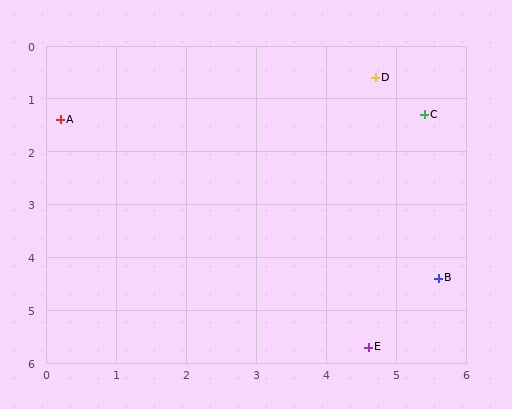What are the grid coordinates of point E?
Point E is at approximately (4.6, 5.7).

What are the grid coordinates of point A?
Point A is at approximately (0.2, 1.4).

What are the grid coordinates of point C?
Point C is at approximately (5.4, 1.3).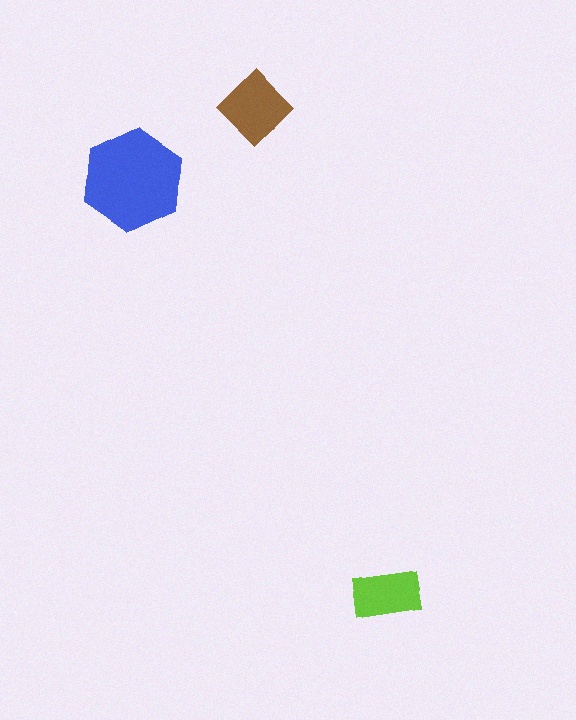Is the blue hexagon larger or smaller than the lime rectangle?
Larger.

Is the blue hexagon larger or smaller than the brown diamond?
Larger.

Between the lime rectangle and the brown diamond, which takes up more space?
The brown diamond.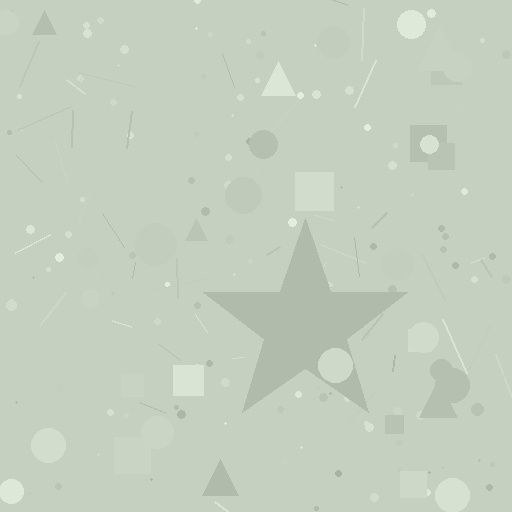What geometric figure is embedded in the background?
A star is embedded in the background.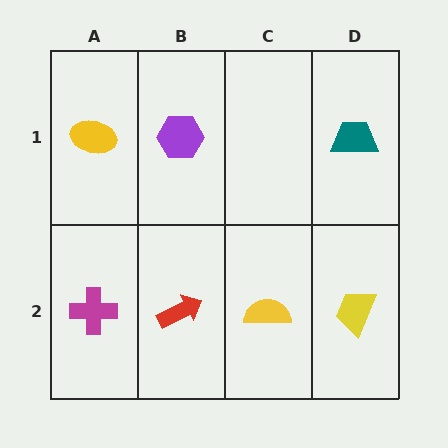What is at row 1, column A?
A yellow ellipse.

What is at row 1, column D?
A teal trapezoid.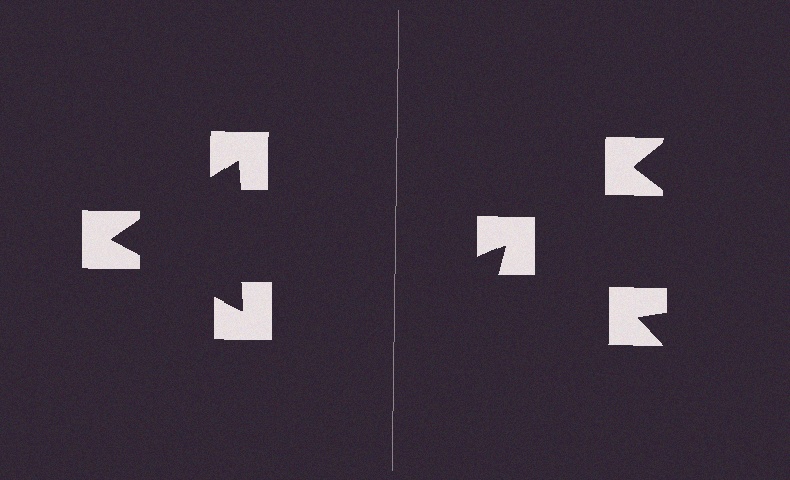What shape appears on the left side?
An illusory triangle.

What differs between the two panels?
The notched squares are positioned identically on both sides; only the wedge orientations differ. On the left they align to a triangle; on the right they are misaligned.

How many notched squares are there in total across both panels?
6 — 3 on each side.